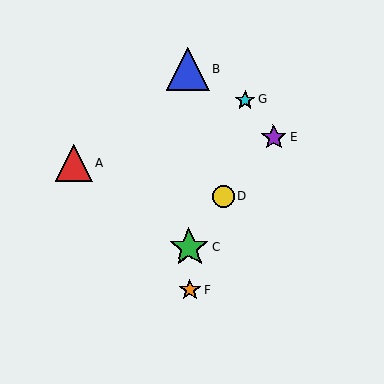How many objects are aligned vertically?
3 objects (B, C, F) are aligned vertically.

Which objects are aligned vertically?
Objects B, C, F are aligned vertically.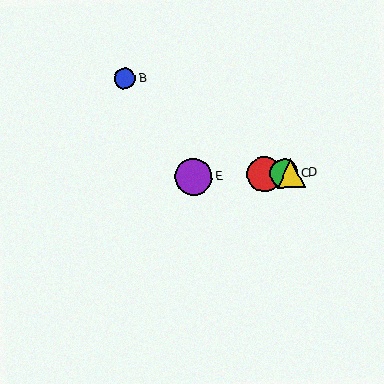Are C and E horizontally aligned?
Yes, both are at y≈174.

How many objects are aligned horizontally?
4 objects (A, C, D, E) are aligned horizontally.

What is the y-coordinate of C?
Object C is at y≈174.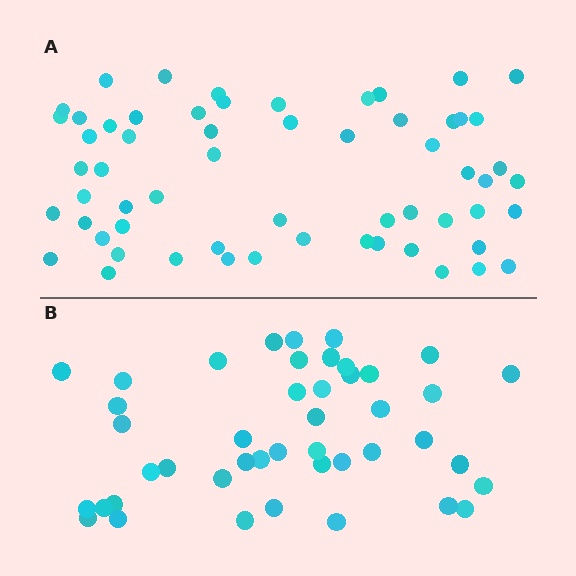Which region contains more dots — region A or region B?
Region A (the top region) has more dots.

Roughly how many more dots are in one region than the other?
Region A has approximately 15 more dots than region B.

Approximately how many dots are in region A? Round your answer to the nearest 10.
About 60 dots.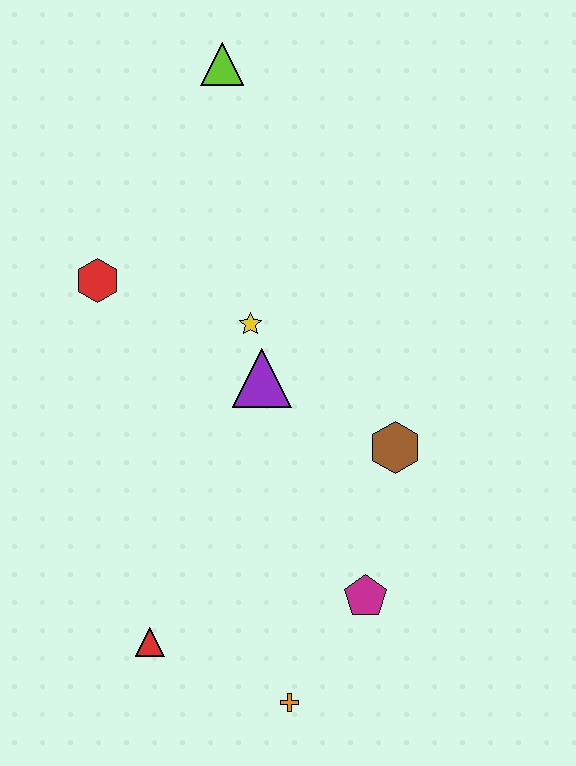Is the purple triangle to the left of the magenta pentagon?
Yes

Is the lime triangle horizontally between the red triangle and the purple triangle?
Yes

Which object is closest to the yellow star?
The purple triangle is closest to the yellow star.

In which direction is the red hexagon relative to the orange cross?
The red hexagon is above the orange cross.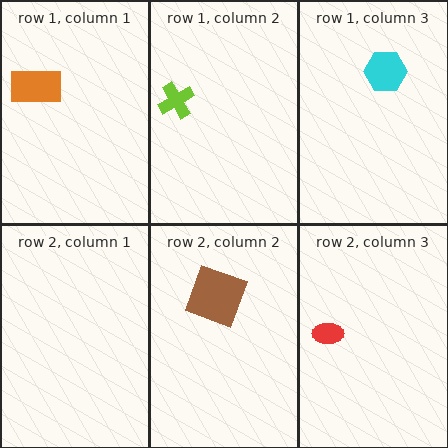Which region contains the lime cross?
The row 1, column 2 region.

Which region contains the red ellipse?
The row 2, column 3 region.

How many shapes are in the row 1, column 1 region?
1.